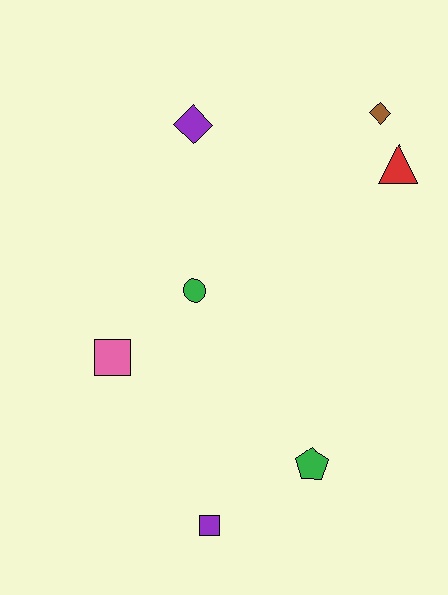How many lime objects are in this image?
There are no lime objects.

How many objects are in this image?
There are 7 objects.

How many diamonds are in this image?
There are 2 diamonds.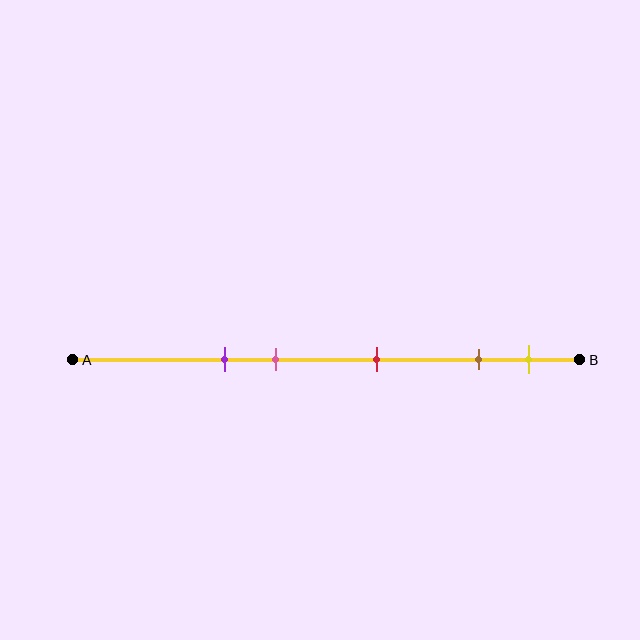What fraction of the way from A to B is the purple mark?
The purple mark is approximately 30% (0.3) of the way from A to B.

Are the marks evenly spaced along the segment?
No, the marks are not evenly spaced.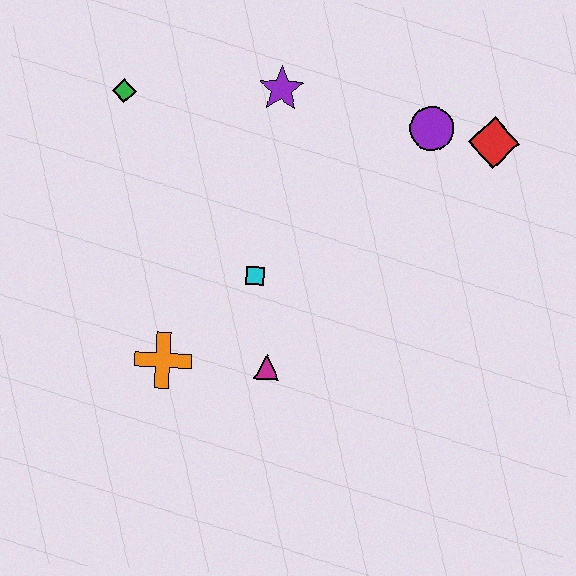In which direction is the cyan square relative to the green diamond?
The cyan square is below the green diamond.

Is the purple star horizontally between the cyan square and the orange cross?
No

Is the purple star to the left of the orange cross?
No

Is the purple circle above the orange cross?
Yes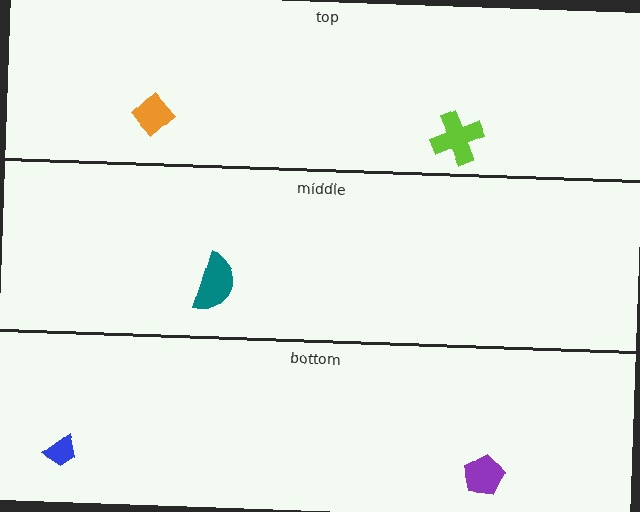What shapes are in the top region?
The orange diamond, the lime cross.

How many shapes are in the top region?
2.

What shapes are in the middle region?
The teal semicircle.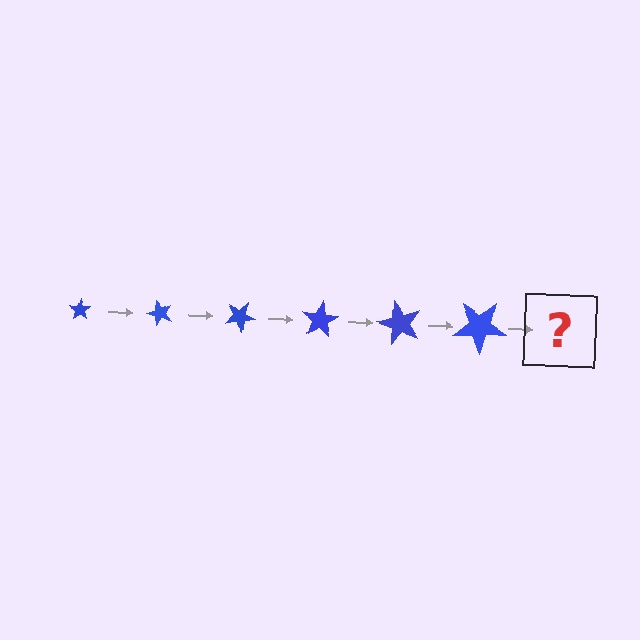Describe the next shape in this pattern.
It should be a star, larger than the previous one and rotated 300 degrees from the start.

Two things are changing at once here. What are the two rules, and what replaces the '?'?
The two rules are that the star grows larger each step and it rotates 50 degrees each step. The '?' should be a star, larger than the previous one and rotated 300 degrees from the start.